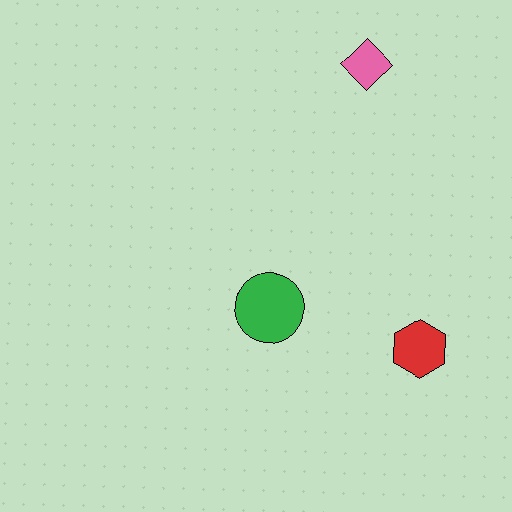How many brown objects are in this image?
There are no brown objects.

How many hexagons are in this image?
There is 1 hexagon.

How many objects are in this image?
There are 3 objects.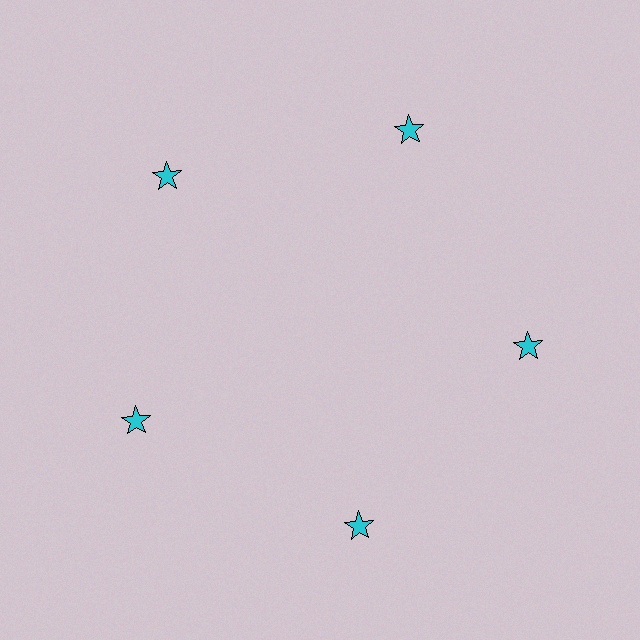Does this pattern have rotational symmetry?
Yes, this pattern has 5-fold rotational symmetry. It looks the same after rotating 72 degrees around the center.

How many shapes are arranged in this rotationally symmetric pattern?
There are 5 shapes, arranged in 5 groups of 1.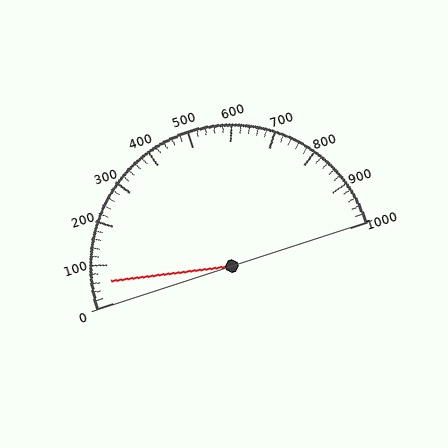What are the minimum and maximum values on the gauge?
The gauge ranges from 0 to 1000.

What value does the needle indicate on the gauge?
The needle indicates approximately 60.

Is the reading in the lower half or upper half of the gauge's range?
The reading is in the lower half of the range (0 to 1000).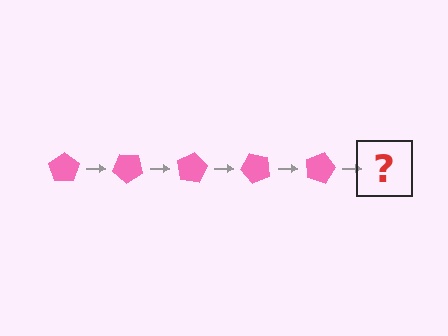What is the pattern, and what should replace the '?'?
The pattern is that the pentagon rotates 40 degrees each step. The '?' should be a pink pentagon rotated 200 degrees.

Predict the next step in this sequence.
The next step is a pink pentagon rotated 200 degrees.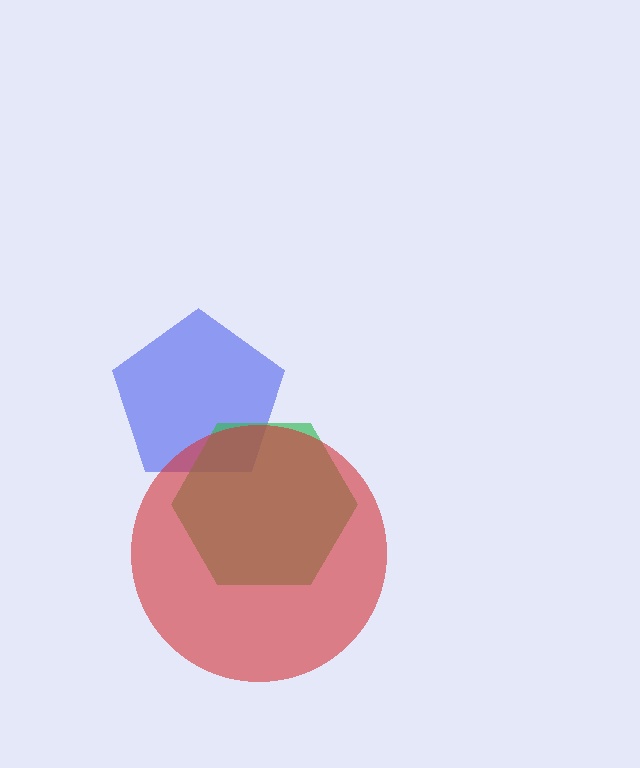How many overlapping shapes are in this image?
There are 3 overlapping shapes in the image.